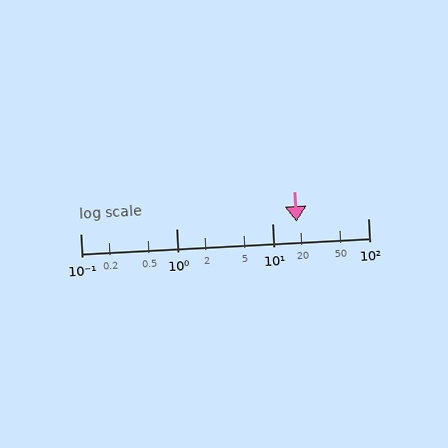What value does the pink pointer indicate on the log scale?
The pointer indicates approximately 18.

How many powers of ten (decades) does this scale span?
The scale spans 3 decades, from 0.1 to 100.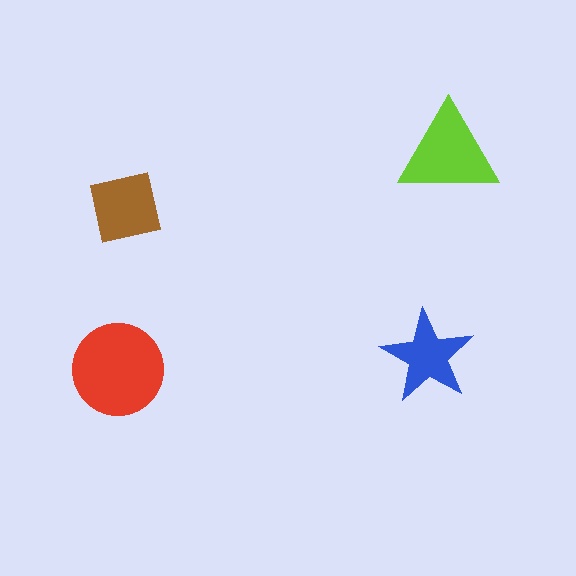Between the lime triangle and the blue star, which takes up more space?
The lime triangle.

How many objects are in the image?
There are 4 objects in the image.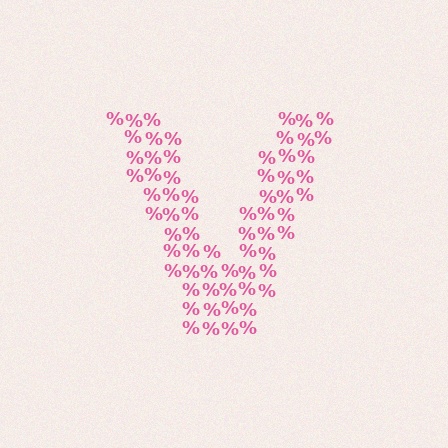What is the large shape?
The large shape is the letter V.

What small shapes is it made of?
It is made of small percent signs.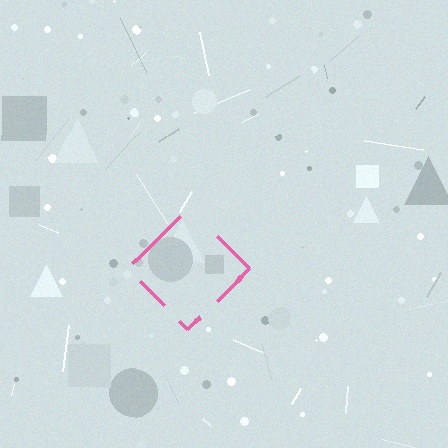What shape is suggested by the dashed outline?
The dashed outline suggests a diamond.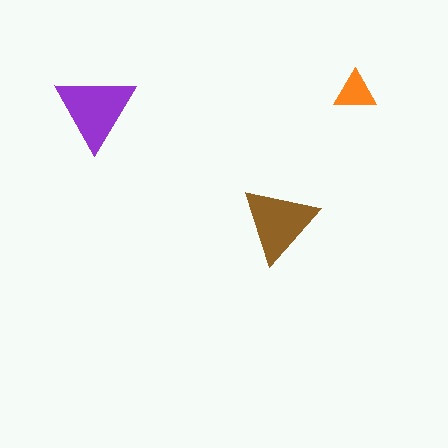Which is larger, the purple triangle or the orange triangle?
The purple one.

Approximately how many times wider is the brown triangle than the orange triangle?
About 2 times wider.